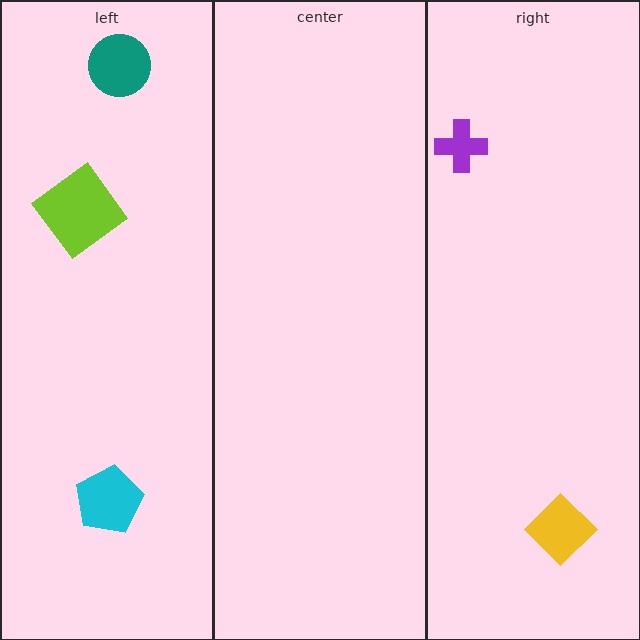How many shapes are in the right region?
2.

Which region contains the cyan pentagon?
The left region.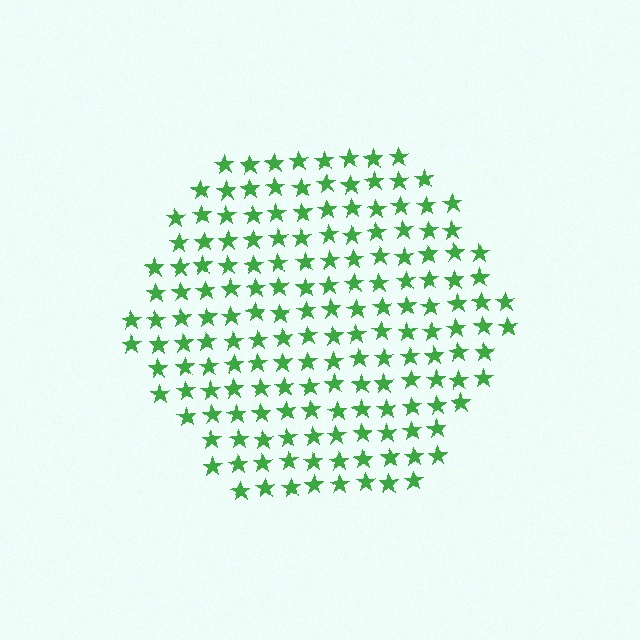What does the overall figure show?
The overall figure shows a hexagon.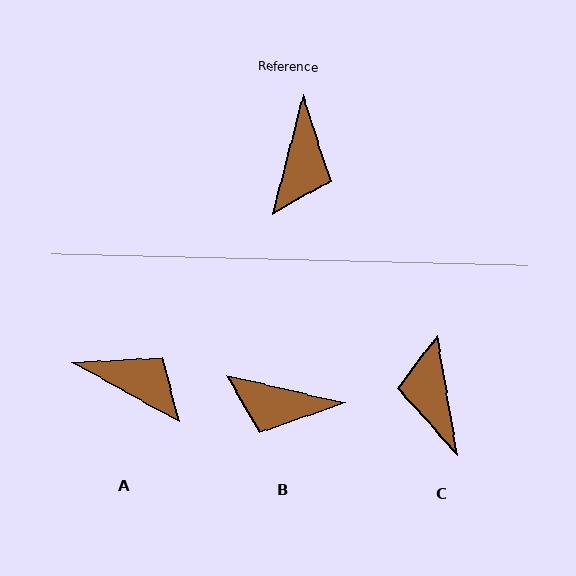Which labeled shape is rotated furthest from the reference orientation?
C, about 156 degrees away.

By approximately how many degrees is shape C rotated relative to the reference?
Approximately 156 degrees clockwise.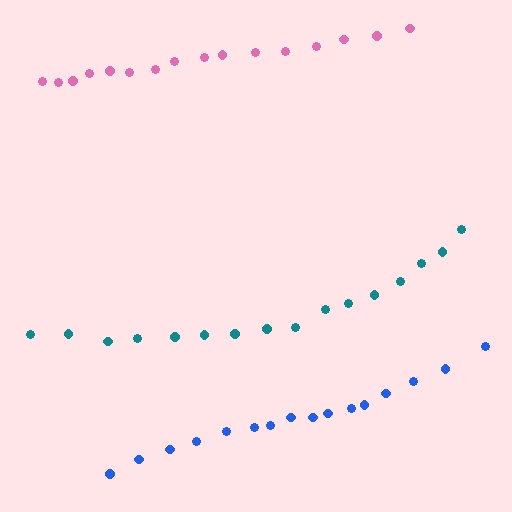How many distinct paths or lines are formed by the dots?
There are 3 distinct paths.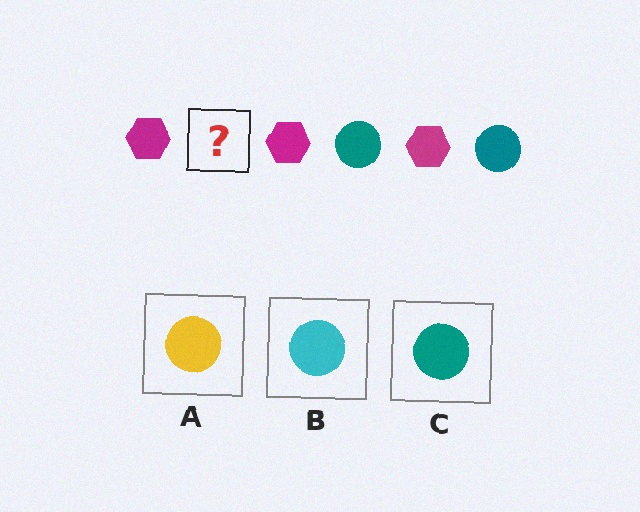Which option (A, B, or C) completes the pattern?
C.